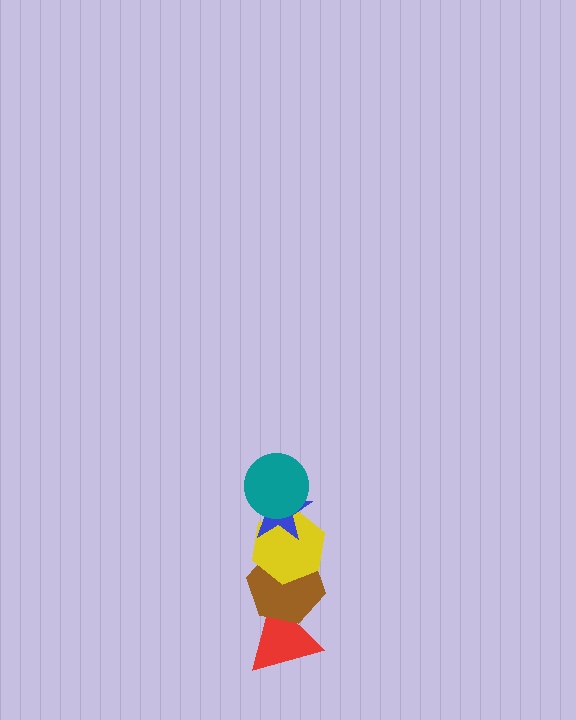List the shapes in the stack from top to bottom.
From top to bottom: the teal circle, the blue star, the yellow hexagon, the brown hexagon, the red triangle.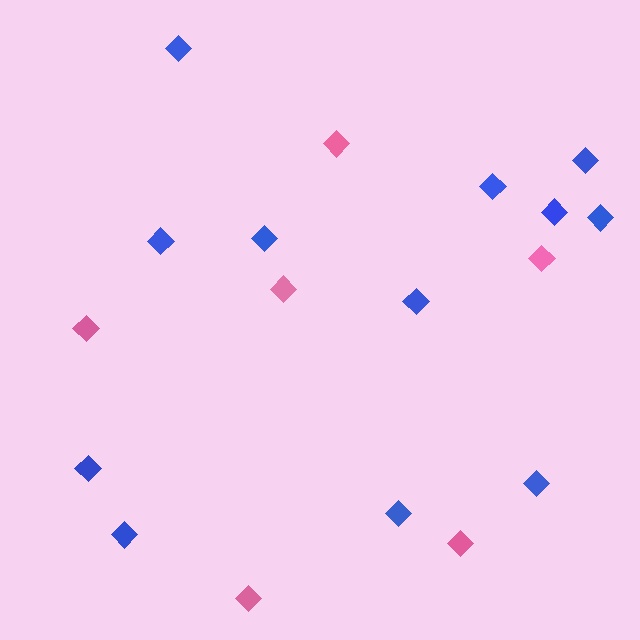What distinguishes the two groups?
There are 2 groups: one group of pink diamonds (6) and one group of blue diamonds (12).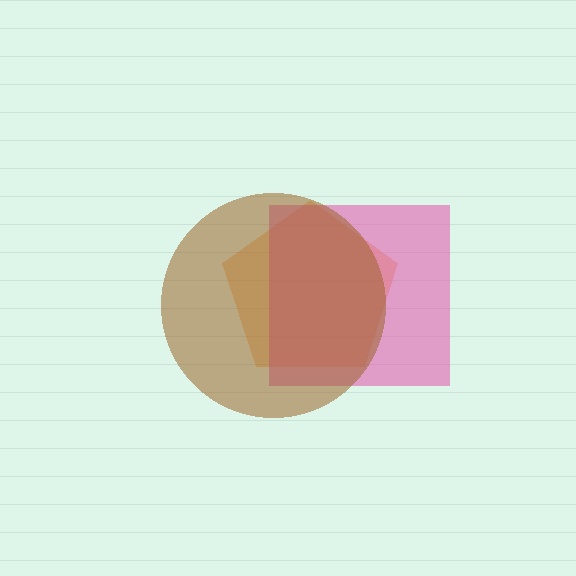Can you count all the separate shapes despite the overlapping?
Yes, there are 3 separate shapes.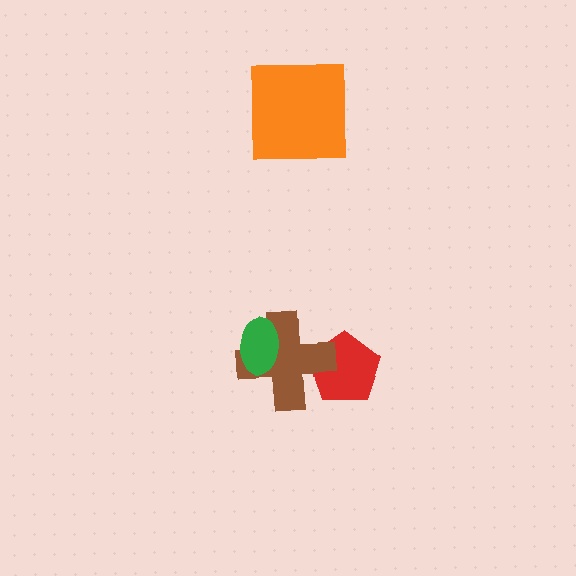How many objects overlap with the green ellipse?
1 object overlaps with the green ellipse.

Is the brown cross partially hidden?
Yes, it is partially covered by another shape.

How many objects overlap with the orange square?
0 objects overlap with the orange square.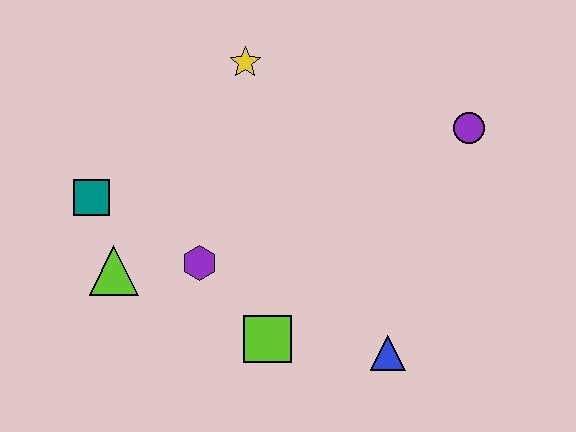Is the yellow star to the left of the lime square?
Yes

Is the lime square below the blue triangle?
No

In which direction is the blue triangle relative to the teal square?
The blue triangle is to the right of the teal square.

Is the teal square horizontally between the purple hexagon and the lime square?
No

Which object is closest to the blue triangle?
The lime square is closest to the blue triangle.